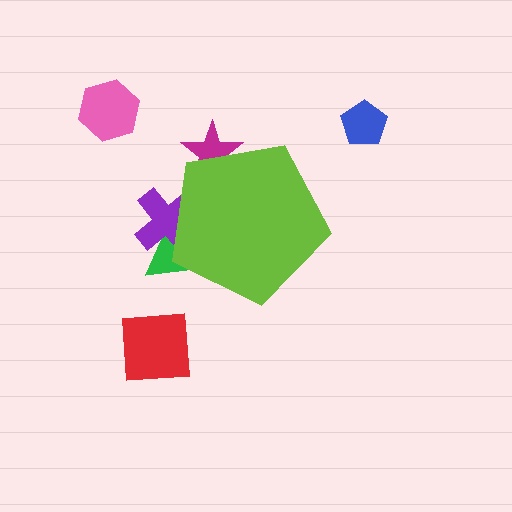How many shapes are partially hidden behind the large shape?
3 shapes are partially hidden.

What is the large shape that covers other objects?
A lime pentagon.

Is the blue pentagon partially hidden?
No, the blue pentagon is fully visible.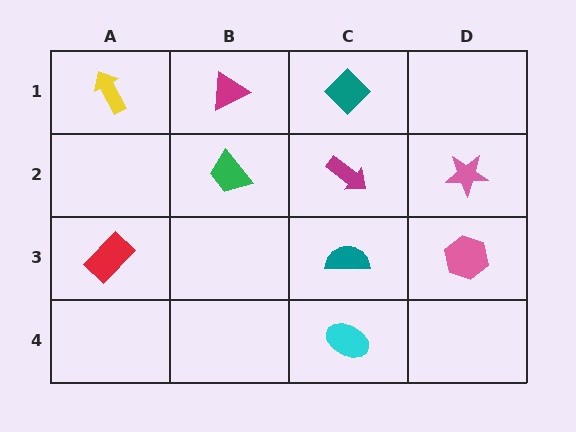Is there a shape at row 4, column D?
No, that cell is empty.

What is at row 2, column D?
A pink star.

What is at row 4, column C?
A cyan ellipse.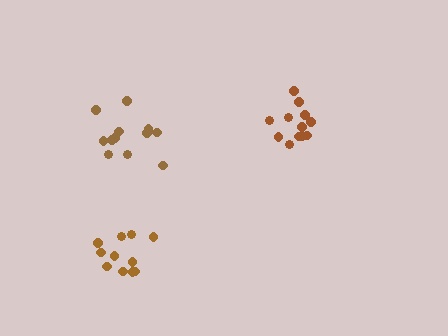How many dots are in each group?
Group 1: 12 dots, Group 2: 11 dots, Group 3: 12 dots (35 total).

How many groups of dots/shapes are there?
There are 3 groups.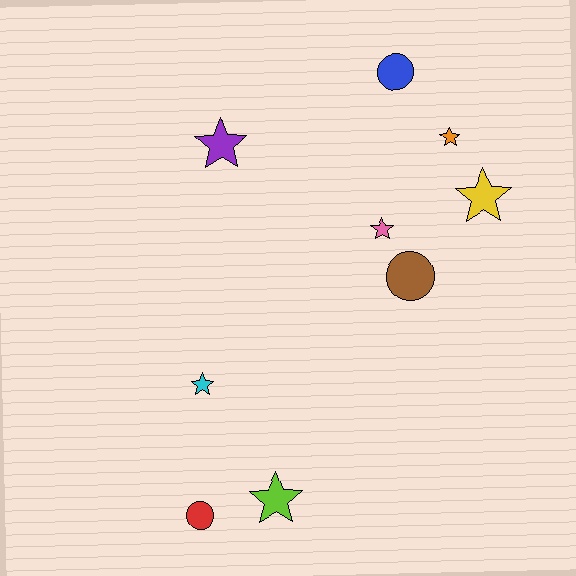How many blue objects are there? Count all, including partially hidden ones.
There is 1 blue object.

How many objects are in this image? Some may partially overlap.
There are 9 objects.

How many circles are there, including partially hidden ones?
There are 3 circles.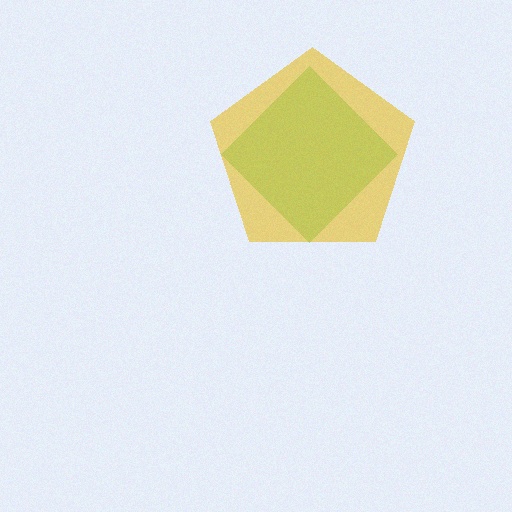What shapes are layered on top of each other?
The layered shapes are: a green diamond, a yellow pentagon.